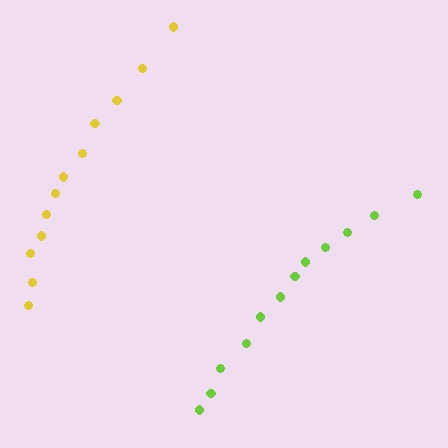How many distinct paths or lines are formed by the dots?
There are 2 distinct paths.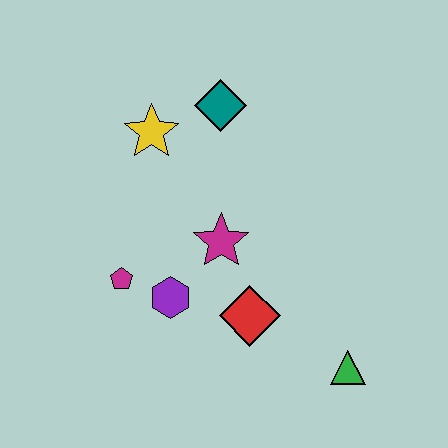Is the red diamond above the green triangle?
Yes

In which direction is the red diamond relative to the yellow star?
The red diamond is below the yellow star.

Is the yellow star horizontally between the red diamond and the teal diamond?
No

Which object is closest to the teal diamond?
The yellow star is closest to the teal diamond.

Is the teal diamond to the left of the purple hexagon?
No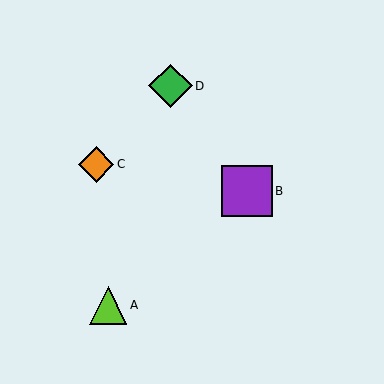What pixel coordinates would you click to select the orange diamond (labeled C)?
Click at (96, 164) to select the orange diamond C.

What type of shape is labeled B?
Shape B is a purple square.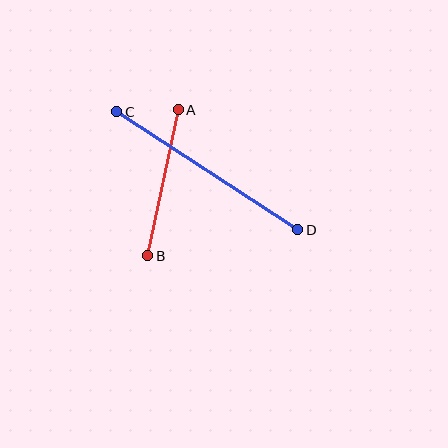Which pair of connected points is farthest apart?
Points C and D are farthest apart.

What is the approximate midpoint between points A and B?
The midpoint is at approximately (163, 183) pixels.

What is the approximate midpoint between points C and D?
The midpoint is at approximately (207, 171) pixels.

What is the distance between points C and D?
The distance is approximately 216 pixels.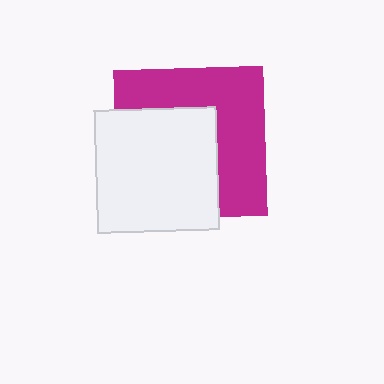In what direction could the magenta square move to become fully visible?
The magenta square could move toward the upper-right. That would shift it out from behind the white square entirely.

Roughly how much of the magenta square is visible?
About half of it is visible (roughly 50%).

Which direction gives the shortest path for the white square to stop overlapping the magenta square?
Moving toward the lower-left gives the shortest separation.